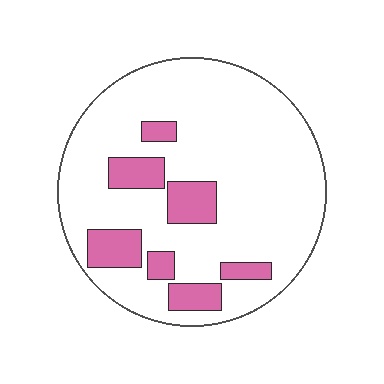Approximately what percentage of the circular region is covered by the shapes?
Approximately 20%.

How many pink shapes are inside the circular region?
7.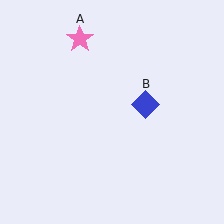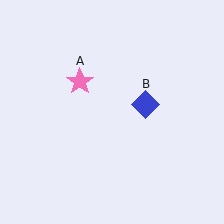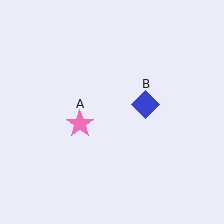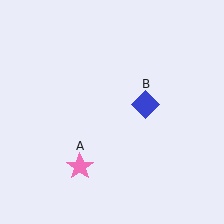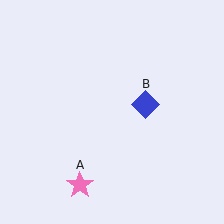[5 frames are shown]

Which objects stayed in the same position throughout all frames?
Blue diamond (object B) remained stationary.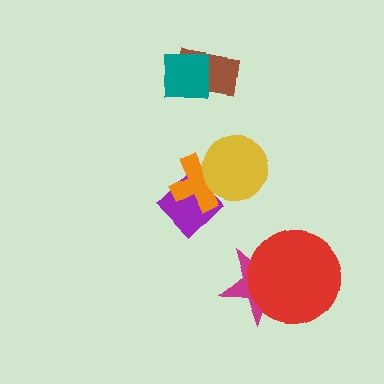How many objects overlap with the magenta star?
1 object overlaps with the magenta star.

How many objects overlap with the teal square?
1 object overlaps with the teal square.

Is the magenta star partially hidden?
Yes, it is partially covered by another shape.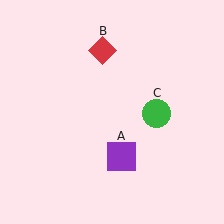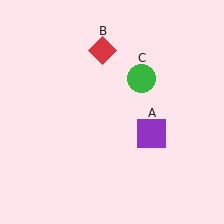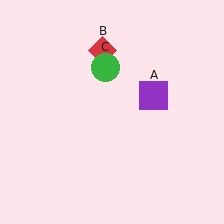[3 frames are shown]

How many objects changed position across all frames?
2 objects changed position: purple square (object A), green circle (object C).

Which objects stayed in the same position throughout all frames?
Red diamond (object B) remained stationary.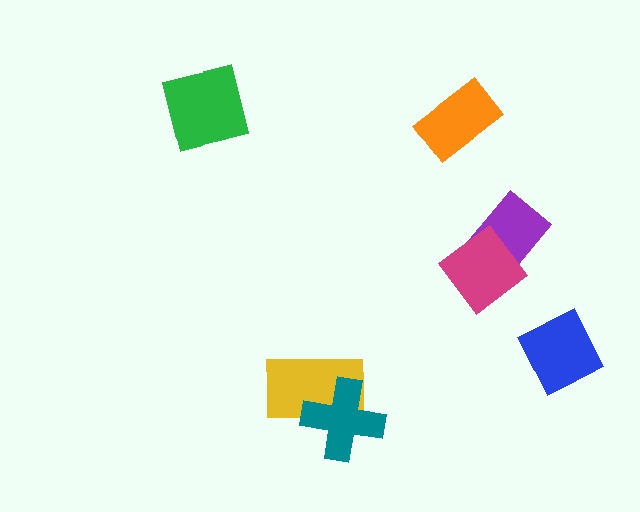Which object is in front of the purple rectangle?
The magenta diamond is in front of the purple rectangle.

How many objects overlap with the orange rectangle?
0 objects overlap with the orange rectangle.